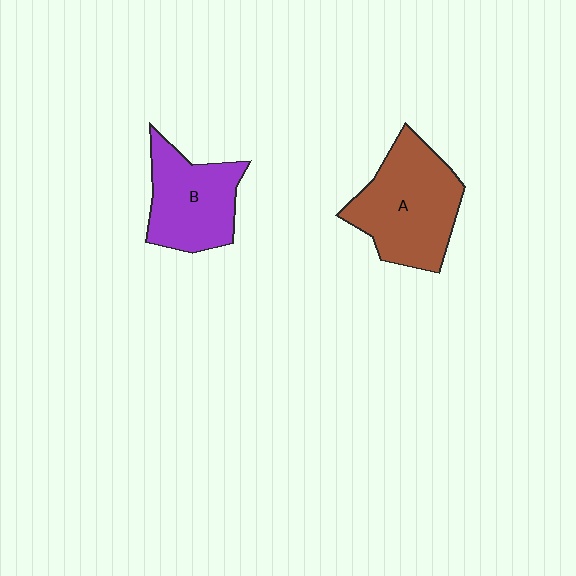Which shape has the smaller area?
Shape B (purple).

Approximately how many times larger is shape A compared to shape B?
Approximately 1.3 times.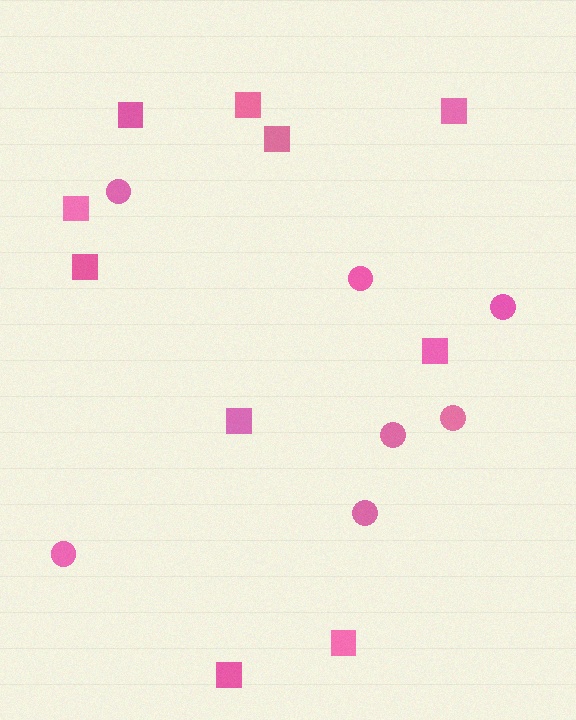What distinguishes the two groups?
There are 2 groups: one group of circles (7) and one group of squares (10).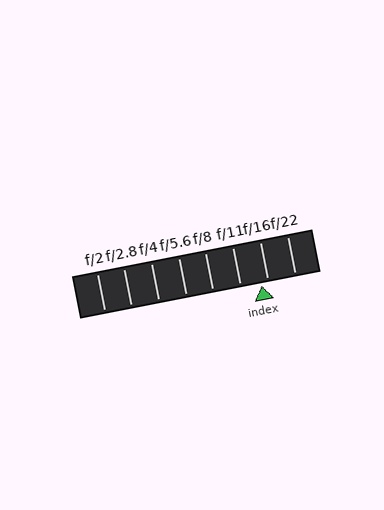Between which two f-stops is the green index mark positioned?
The index mark is between f/11 and f/16.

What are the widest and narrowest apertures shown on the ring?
The widest aperture shown is f/2 and the narrowest is f/22.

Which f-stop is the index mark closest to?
The index mark is closest to f/16.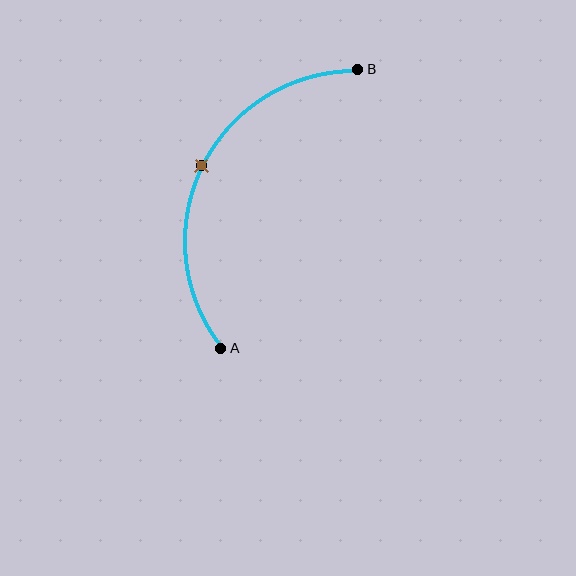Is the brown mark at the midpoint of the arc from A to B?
Yes. The brown mark lies on the arc at equal arc-length from both A and B — it is the arc midpoint.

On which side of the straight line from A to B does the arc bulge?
The arc bulges to the left of the straight line connecting A and B.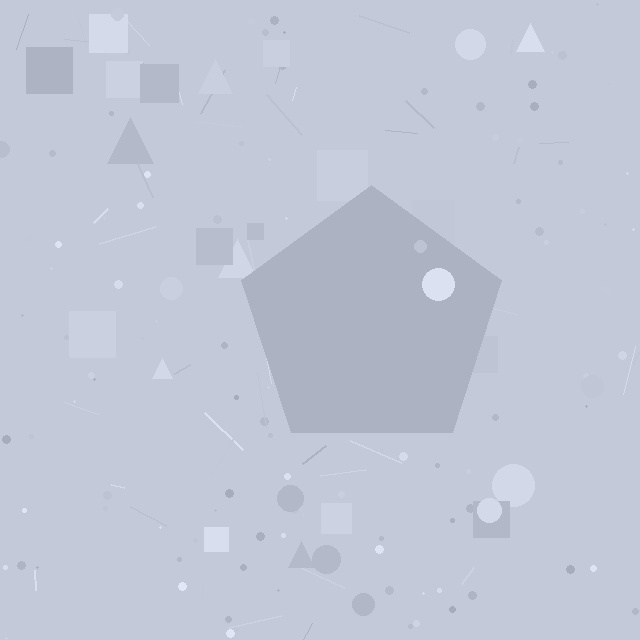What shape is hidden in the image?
A pentagon is hidden in the image.